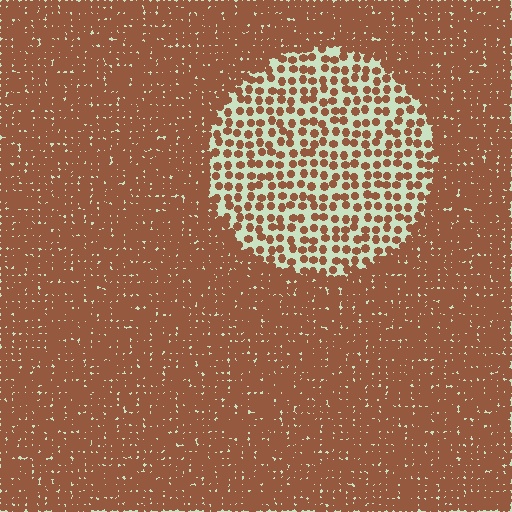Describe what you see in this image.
The image contains small brown elements arranged at two different densities. A circle-shaped region is visible where the elements are less densely packed than the surrounding area.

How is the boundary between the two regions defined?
The boundary is defined by a change in element density (approximately 2.6x ratio). All elements are the same color, size, and shape.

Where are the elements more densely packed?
The elements are more densely packed outside the circle boundary.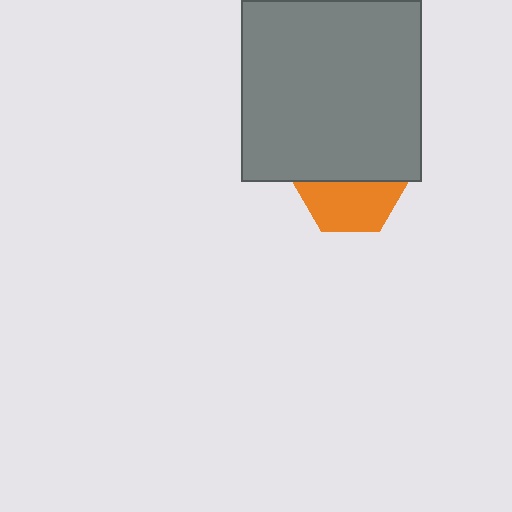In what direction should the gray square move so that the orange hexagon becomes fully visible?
The gray square should move up. That is the shortest direction to clear the overlap and leave the orange hexagon fully visible.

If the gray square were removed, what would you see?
You would see the complete orange hexagon.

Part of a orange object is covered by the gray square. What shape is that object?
It is a hexagon.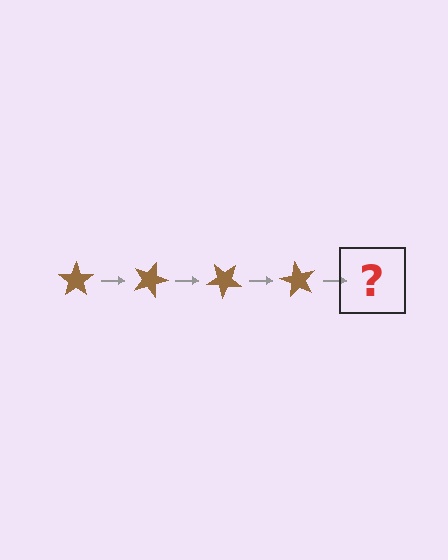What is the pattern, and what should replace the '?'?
The pattern is that the star rotates 20 degrees each step. The '?' should be a brown star rotated 80 degrees.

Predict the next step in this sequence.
The next step is a brown star rotated 80 degrees.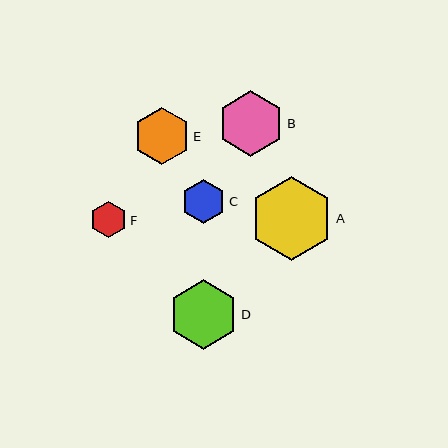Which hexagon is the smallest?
Hexagon F is the smallest with a size of approximately 36 pixels.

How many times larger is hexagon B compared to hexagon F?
Hexagon B is approximately 1.8 times the size of hexagon F.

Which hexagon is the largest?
Hexagon A is the largest with a size of approximately 83 pixels.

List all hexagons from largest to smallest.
From largest to smallest: A, D, B, E, C, F.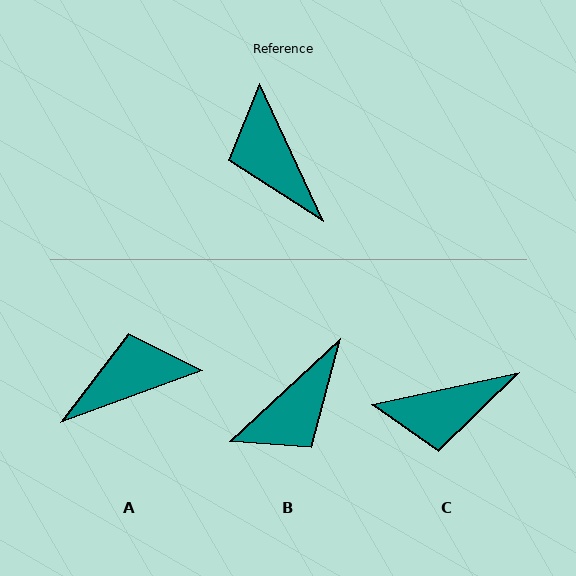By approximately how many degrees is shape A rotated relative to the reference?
Approximately 95 degrees clockwise.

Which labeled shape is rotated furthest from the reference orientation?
B, about 108 degrees away.